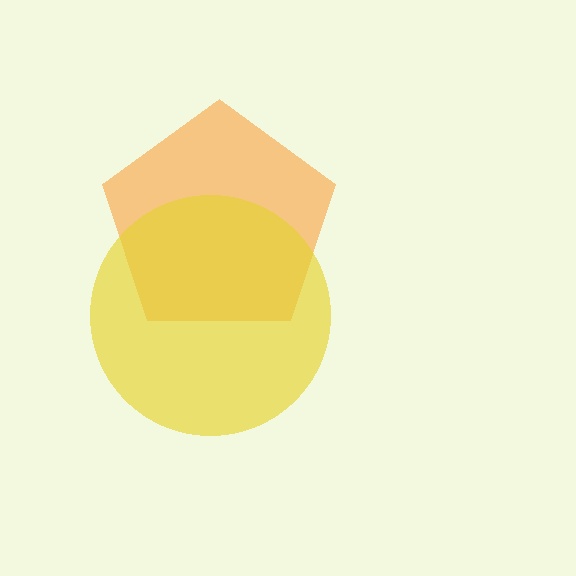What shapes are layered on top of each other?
The layered shapes are: an orange pentagon, a yellow circle.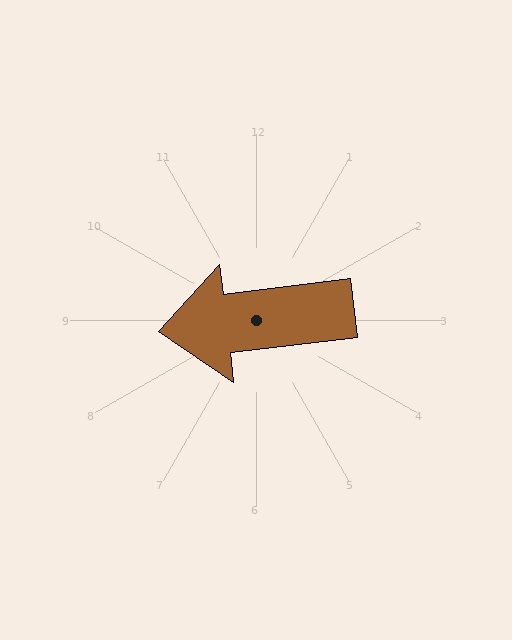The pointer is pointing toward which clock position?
Roughly 9 o'clock.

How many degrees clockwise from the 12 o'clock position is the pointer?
Approximately 263 degrees.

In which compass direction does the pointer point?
West.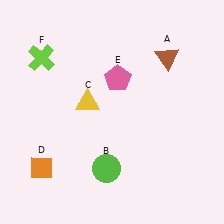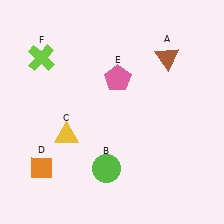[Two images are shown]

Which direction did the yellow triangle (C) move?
The yellow triangle (C) moved down.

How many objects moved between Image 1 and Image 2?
1 object moved between the two images.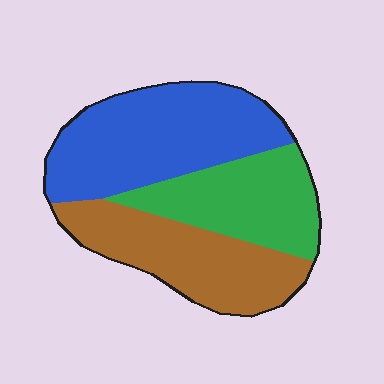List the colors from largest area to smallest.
From largest to smallest: blue, brown, green.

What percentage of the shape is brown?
Brown covers around 30% of the shape.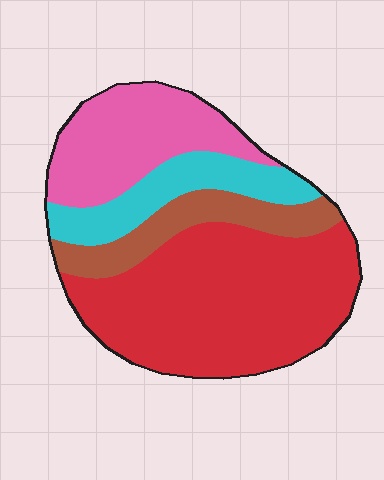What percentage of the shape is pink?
Pink covers around 25% of the shape.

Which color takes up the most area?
Red, at roughly 50%.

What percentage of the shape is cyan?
Cyan covers roughly 15% of the shape.